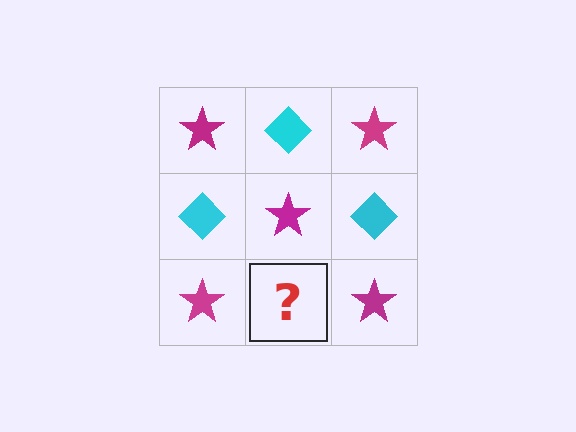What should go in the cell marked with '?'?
The missing cell should contain a cyan diamond.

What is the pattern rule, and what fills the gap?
The rule is that it alternates magenta star and cyan diamond in a checkerboard pattern. The gap should be filled with a cyan diamond.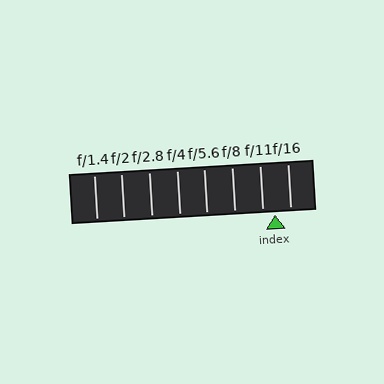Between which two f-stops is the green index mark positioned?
The index mark is between f/11 and f/16.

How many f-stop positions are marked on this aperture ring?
There are 8 f-stop positions marked.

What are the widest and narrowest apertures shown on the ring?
The widest aperture shown is f/1.4 and the narrowest is f/16.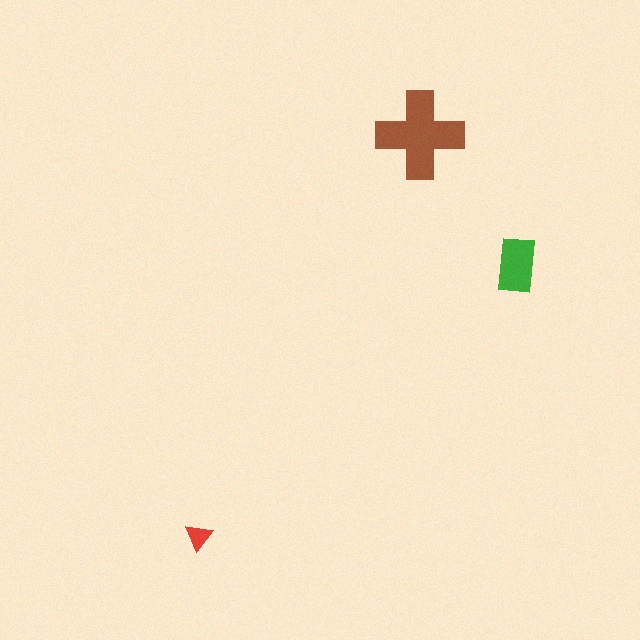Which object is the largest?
The brown cross.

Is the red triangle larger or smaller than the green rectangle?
Smaller.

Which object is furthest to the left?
The red triangle is leftmost.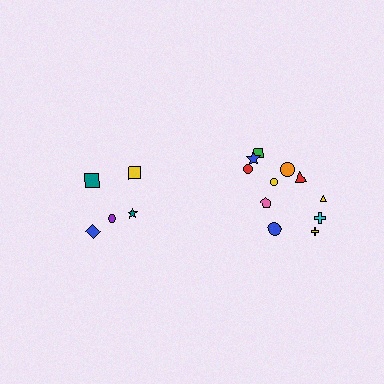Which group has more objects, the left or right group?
The right group.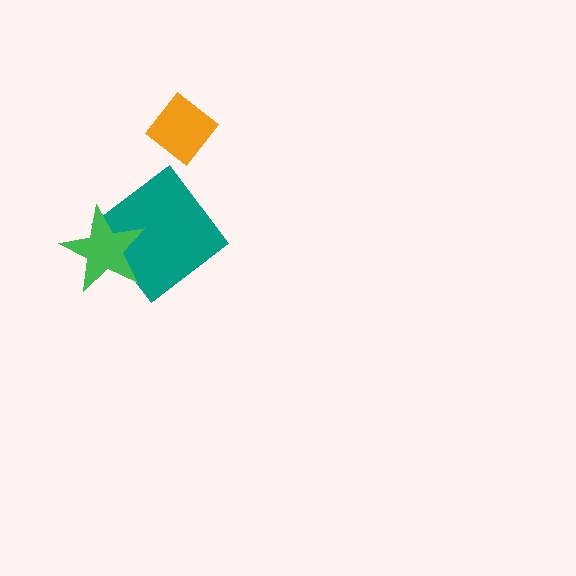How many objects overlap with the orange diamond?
0 objects overlap with the orange diamond.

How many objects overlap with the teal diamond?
1 object overlaps with the teal diamond.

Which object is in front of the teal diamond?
The green star is in front of the teal diamond.